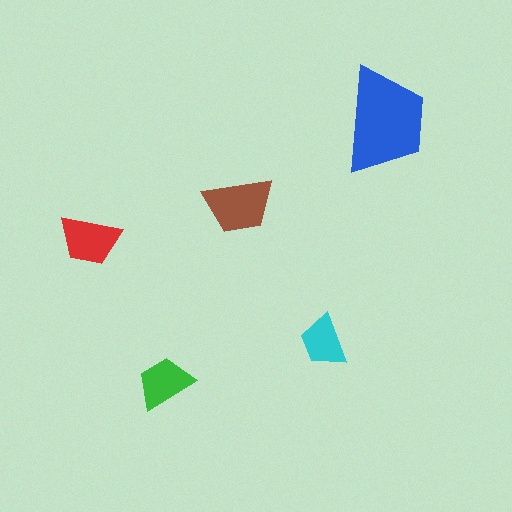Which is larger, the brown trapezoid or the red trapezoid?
The brown one.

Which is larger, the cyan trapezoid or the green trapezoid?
The green one.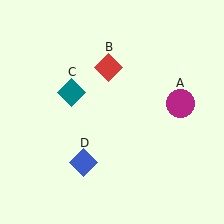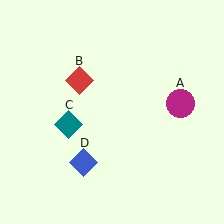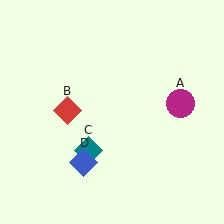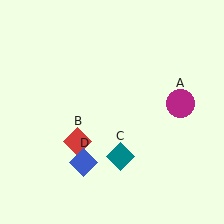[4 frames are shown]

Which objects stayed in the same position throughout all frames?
Magenta circle (object A) and blue diamond (object D) remained stationary.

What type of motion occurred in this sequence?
The red diamond (object B), teal diamond (object C) rotated counterclockwise around the center of the scene.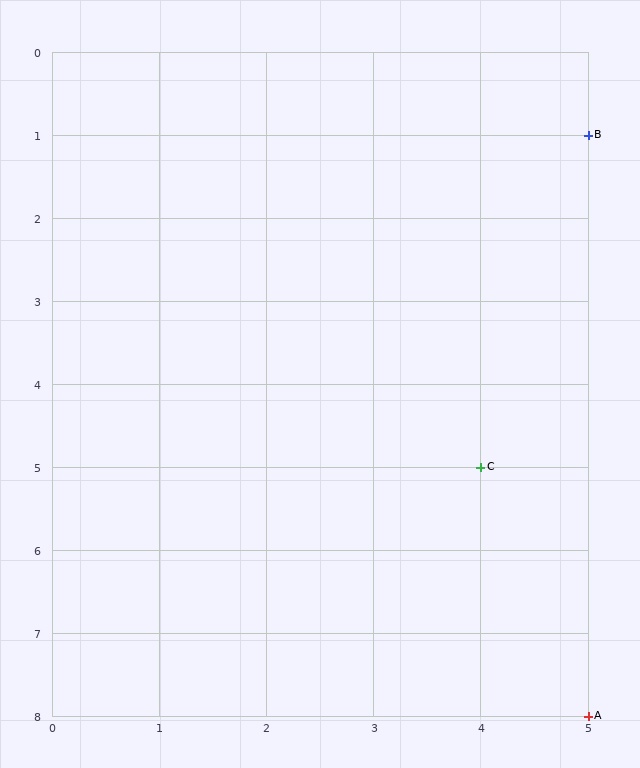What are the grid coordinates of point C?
Point C is at grid coordinates (4, 5).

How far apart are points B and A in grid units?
Points B and A are 7 rows apart.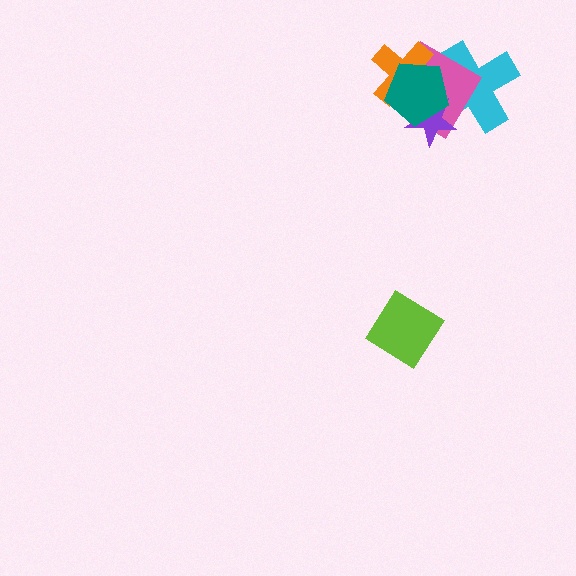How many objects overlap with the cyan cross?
4 objects overlap with the cyan cross.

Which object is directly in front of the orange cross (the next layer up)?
The purple star is directly in front of the orange cross.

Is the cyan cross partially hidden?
Yes, it is partially covered by another shape.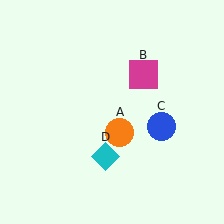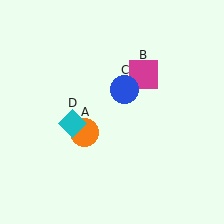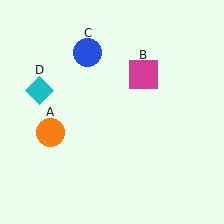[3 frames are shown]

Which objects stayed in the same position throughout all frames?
Magenta square (object B) remained stationary.